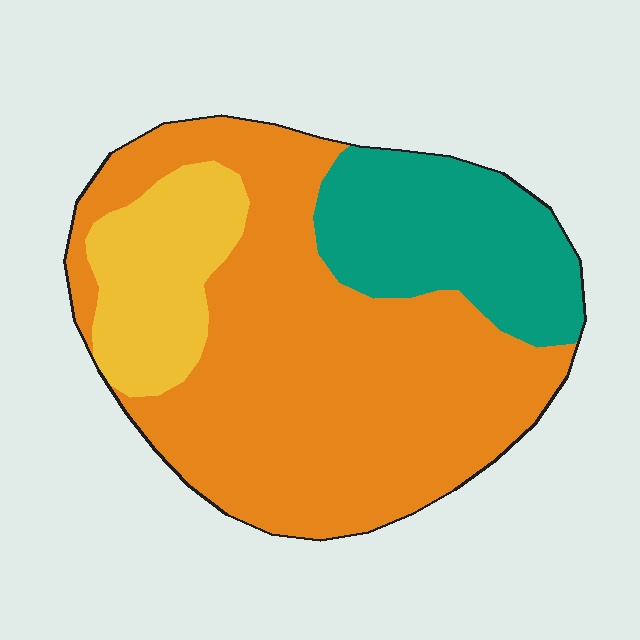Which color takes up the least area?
Yellow, at roughly 15%.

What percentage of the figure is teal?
Teal takes up about one fifth (1/5) of the figure.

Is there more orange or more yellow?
Orange.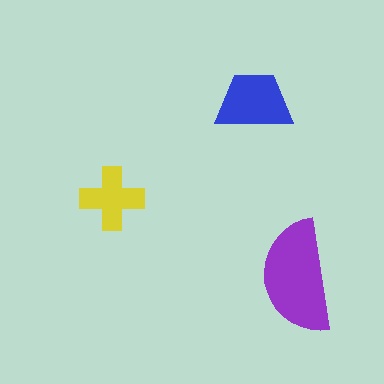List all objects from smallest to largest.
The yellow cross, the blue trapezoid, the purple semicircle.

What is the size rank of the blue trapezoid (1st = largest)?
2nd.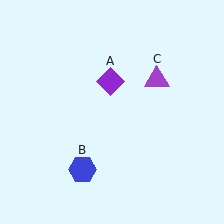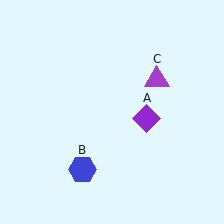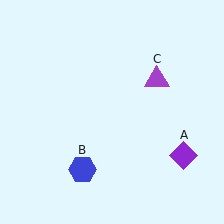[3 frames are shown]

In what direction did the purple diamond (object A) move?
The purple diamond (object A) moved down and to the right.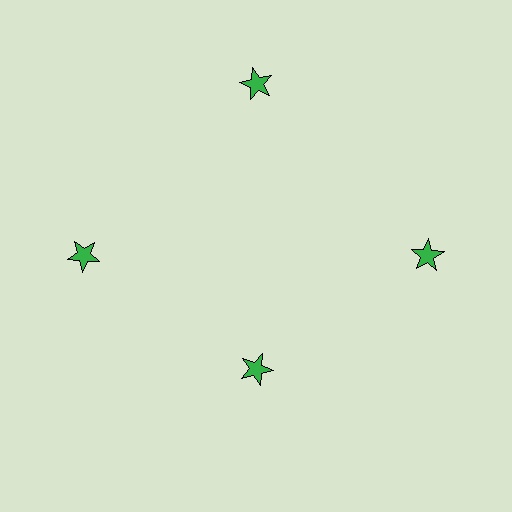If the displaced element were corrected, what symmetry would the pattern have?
It would have 4-fold rotational symmetry — the pattern would map onto itself every 90 degrees.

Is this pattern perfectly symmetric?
No. The 4 green stars are arranged in a ring, but one element near the 6 o'clock position is pulled inward toward the center, breaking the 4-fold rotational symmetry.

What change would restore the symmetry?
The symmetry would be restored by moving it outward, back onto the ring so that all 4 stars sit at equal angles and equal distance from the center.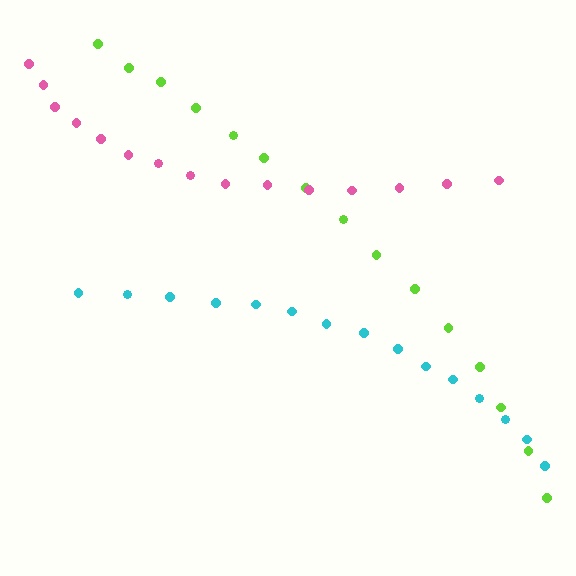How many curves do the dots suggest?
There are 3 distinct paths.